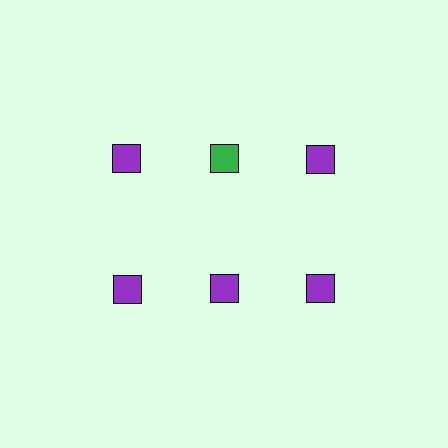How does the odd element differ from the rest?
It has a different color: green instead of purple.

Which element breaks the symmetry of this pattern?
The green square in the top row, second from left column breaks the symmetry. All other shapes are purple squares.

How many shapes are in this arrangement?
There are 6 shapes arranged in a grid pattern.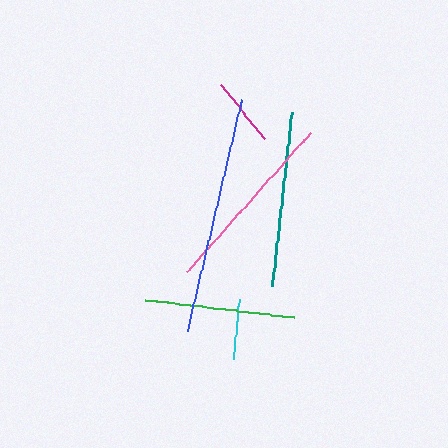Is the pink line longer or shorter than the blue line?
The blue line is longer than the pink line.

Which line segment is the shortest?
The cyan line is the shortest at approximately 61 pixels.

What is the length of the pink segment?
The pink segment is approximately 186 pixels long.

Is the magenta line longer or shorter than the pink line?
The pink line is longer than the magenta line.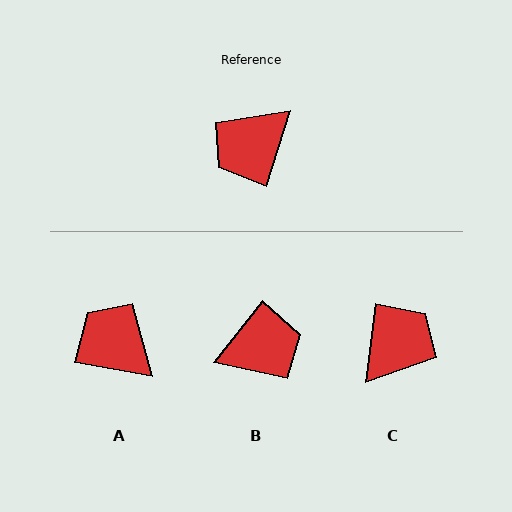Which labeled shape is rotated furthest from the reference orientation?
C, about 170 degrees away.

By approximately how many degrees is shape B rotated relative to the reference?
Approximately 159 degrees counter-clockwise.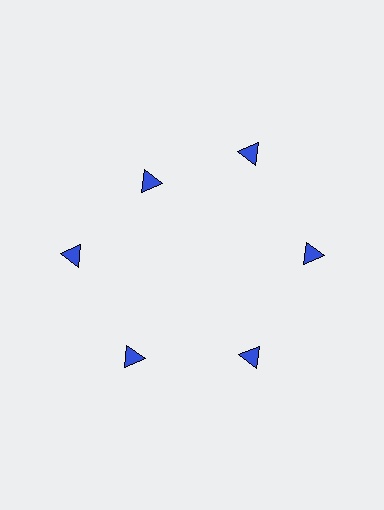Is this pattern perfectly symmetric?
No. The 6 blue triangles are arranged in a ring, but one element near the 11 o'clock position is pulled inward toward the center, breaking the 6-fold rotational symmetry.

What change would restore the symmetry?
The symmetry would be restored by moving it outward, back onto the ring so that all 6 triangles sit at equal angles and equal distance from the center.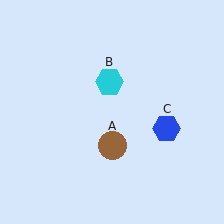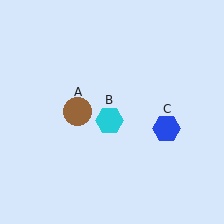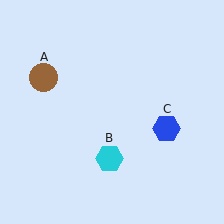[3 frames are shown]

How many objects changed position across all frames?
2 objects changed position: brown circle (object A), cyan hexagon (object B).